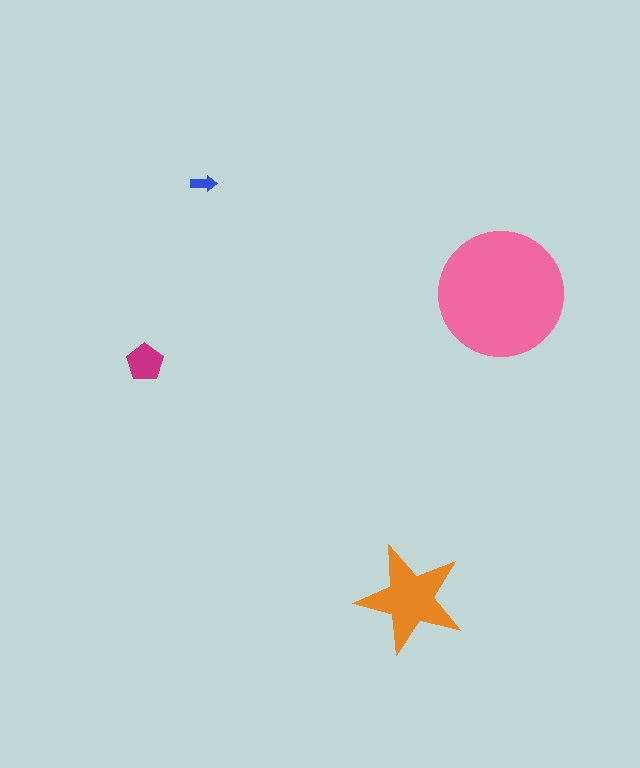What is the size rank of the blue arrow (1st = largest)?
4th.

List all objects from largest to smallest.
The pink circle, the orange star, the magenta pentagon, the blue arrow.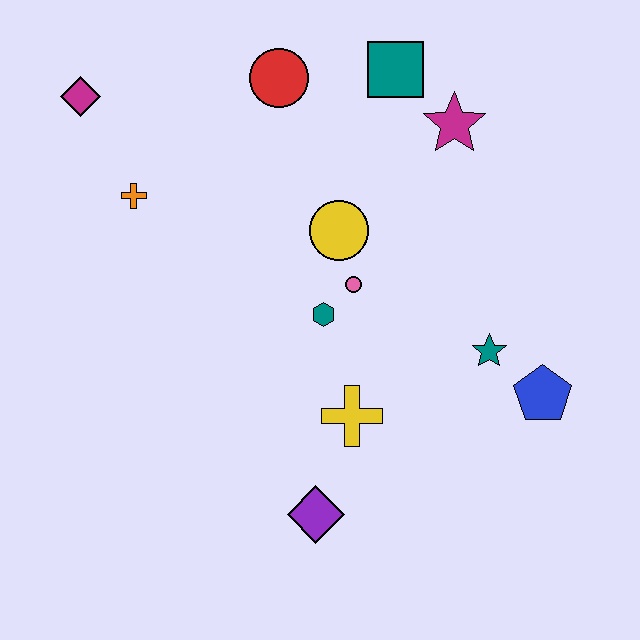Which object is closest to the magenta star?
The teal square is closest to the magenta star.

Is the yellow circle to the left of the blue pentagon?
Yes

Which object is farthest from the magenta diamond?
The blue pentagon is farthest from the magenta diamond.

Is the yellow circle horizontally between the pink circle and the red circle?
Yes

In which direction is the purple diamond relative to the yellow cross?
The purple diamond is below the yellow cross.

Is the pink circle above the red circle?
No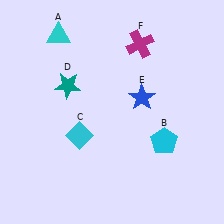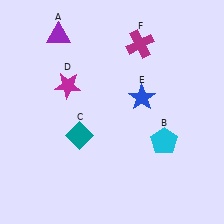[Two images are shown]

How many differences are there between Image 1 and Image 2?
There are 3 differences between the two images.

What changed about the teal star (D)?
In Image 1, D is teal. In Image 2, it changed to magenta.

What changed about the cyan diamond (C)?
In Image 1, C is cyan. In Image 2, it changed to teal.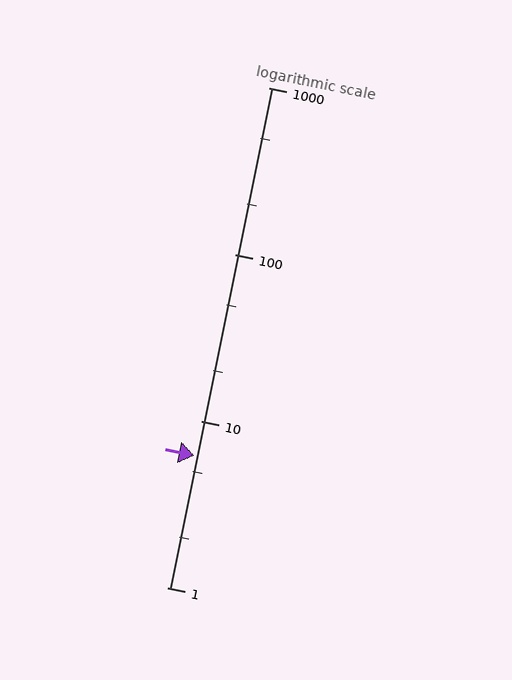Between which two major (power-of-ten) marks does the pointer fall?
The pointer is between 1 and 10.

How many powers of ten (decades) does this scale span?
The scale spans 3 decades, from 1 to 1000.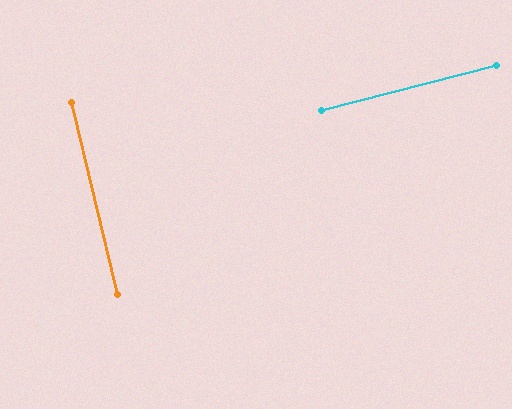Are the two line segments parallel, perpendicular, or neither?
Perpendicular — they meet at approximately 89°.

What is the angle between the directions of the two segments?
Approximately 89 degrees.